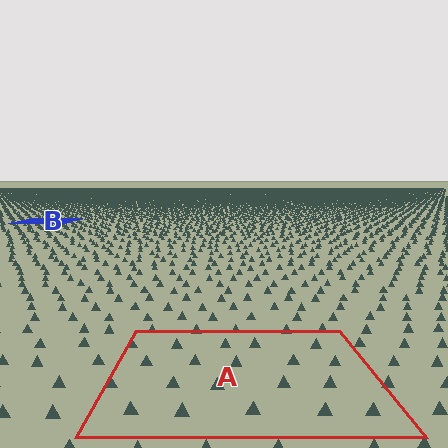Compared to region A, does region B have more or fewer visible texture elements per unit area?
Region B has more texture elements per unit area — they are packed more densely because it is farther away.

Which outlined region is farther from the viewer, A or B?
Region B is farther from the viewer — the texture elements inside it appear smaller and more densely packed.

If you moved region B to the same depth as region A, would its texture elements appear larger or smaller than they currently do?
They would appear larger. At a closer depth, the same texture elements are projected at a bigger on-screen size.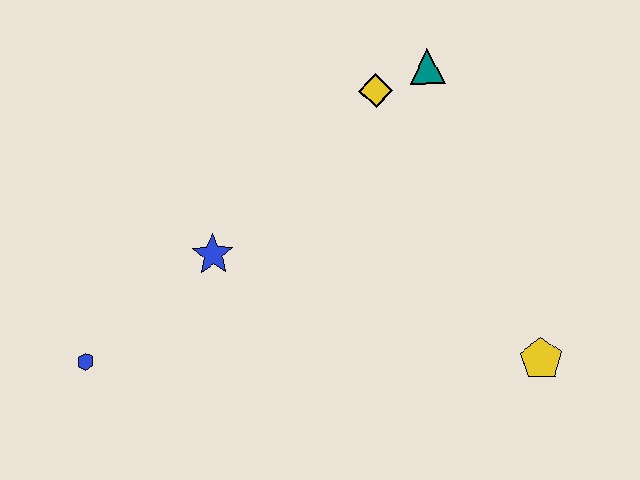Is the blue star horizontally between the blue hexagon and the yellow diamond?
Yes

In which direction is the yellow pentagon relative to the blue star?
The yellow pentagon is to the right of the blue star.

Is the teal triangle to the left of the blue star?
No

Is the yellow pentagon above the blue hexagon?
No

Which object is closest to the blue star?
The blue hexagon is closest to the blue star.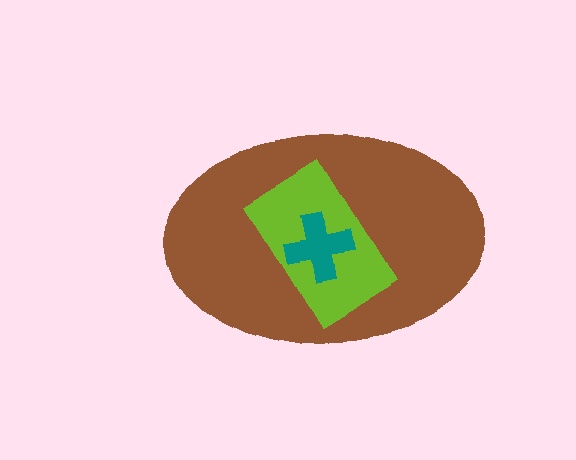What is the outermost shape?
The brown ellipse.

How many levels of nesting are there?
3.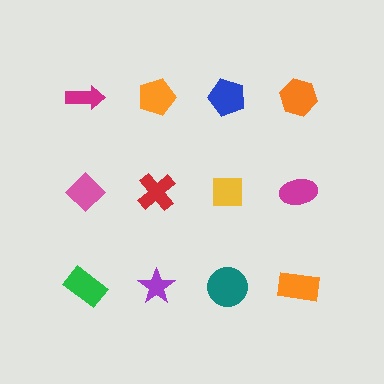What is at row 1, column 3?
A blue pentagon.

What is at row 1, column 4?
An orange hexagon.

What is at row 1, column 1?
A magenta arrow.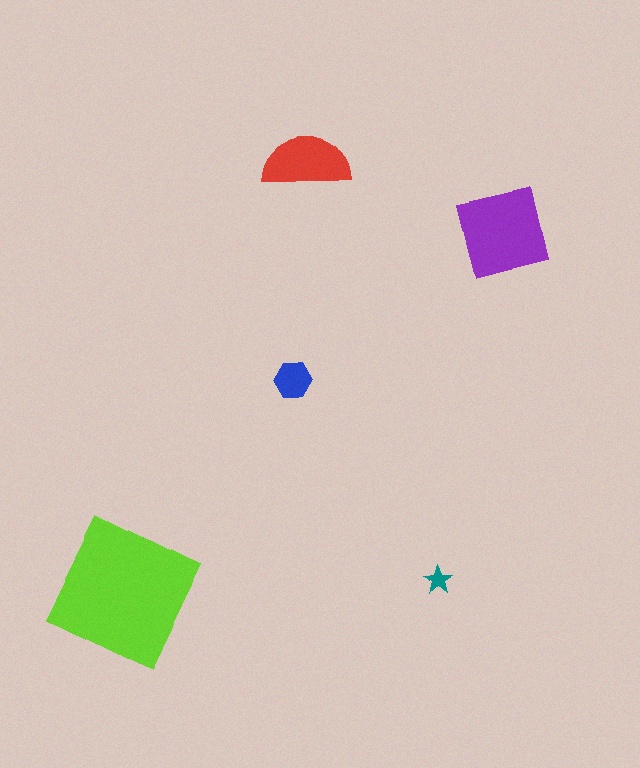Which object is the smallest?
The teal star.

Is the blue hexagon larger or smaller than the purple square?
Smaller.